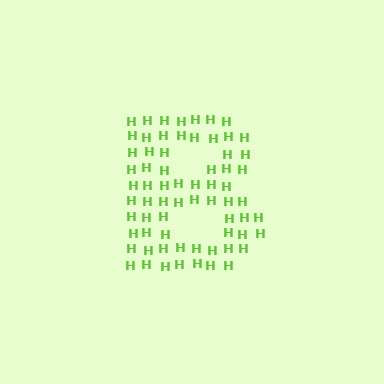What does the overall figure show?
The overall figure shows the letter B.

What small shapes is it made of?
It is made of small letter H's.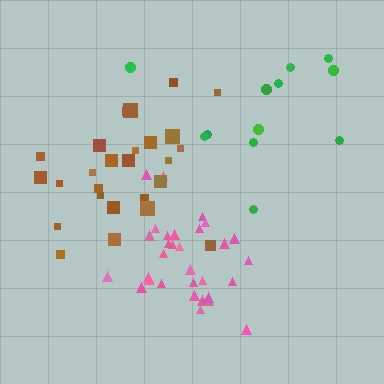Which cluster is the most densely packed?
Pink.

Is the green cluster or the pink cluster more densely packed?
Pink.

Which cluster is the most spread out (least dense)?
Green.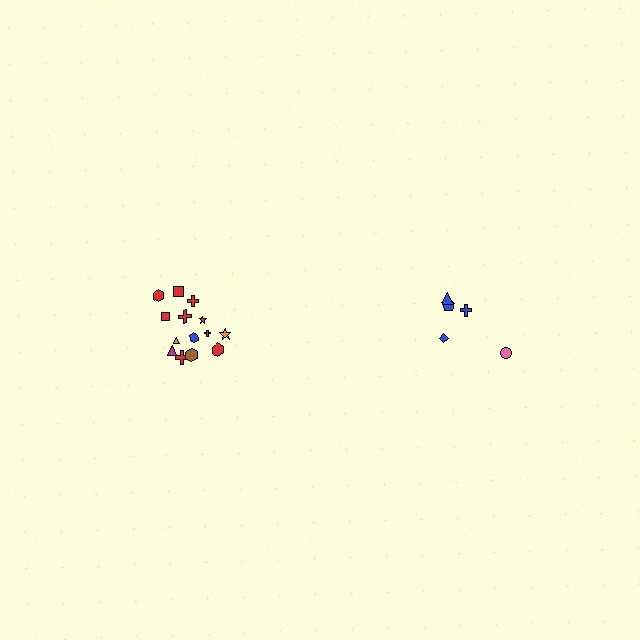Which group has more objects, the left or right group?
The left group.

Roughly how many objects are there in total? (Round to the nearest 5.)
Roughly 20 objects in total.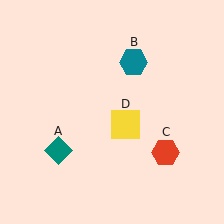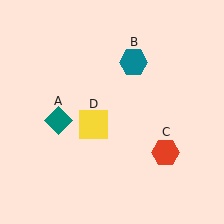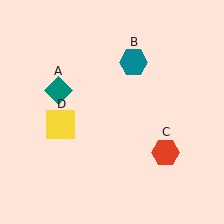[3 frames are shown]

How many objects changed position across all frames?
2 objects changed position: teal diamond (object A), yellow square (object D).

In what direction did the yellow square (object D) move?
The yellow square (object D) moved left.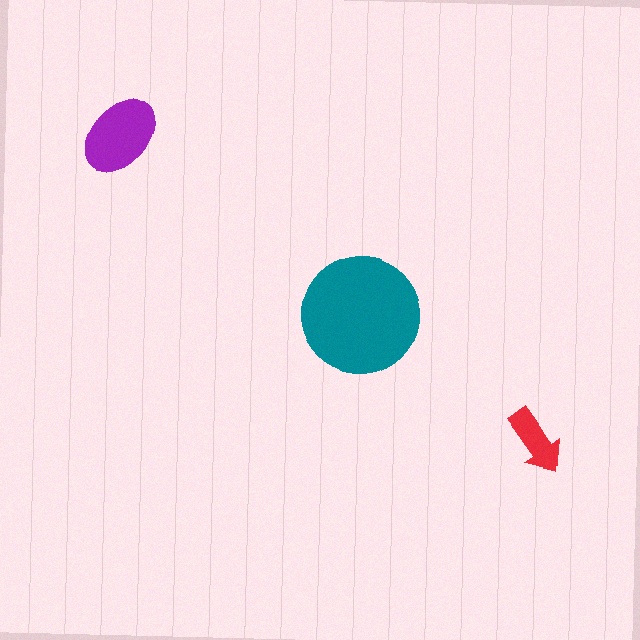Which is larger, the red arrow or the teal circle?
The teal circle.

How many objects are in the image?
There are 3 objects in the image.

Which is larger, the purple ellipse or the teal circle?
The teal circle.